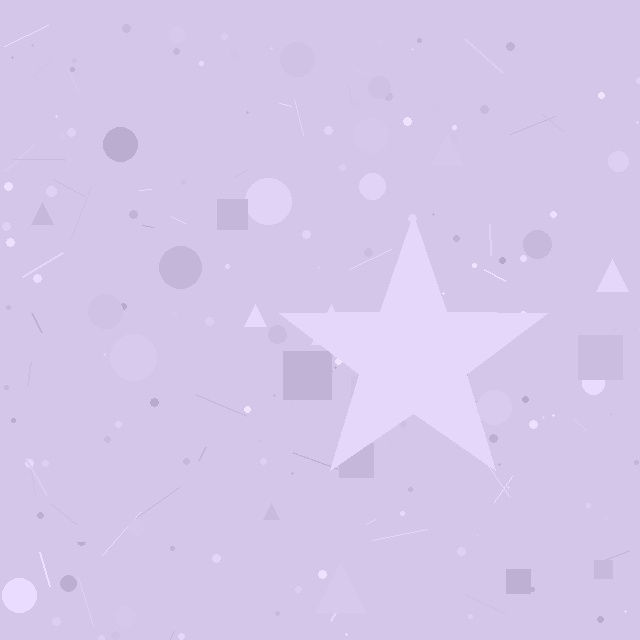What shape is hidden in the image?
A star is hidden in the image.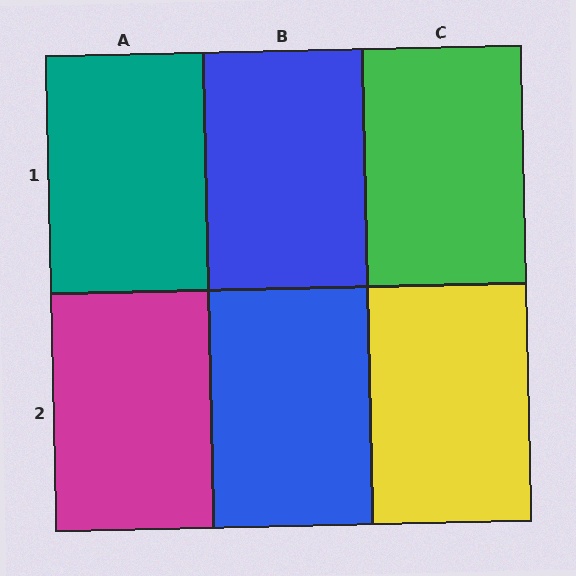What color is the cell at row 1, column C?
Green.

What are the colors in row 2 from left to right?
Magenta, blue, yellow.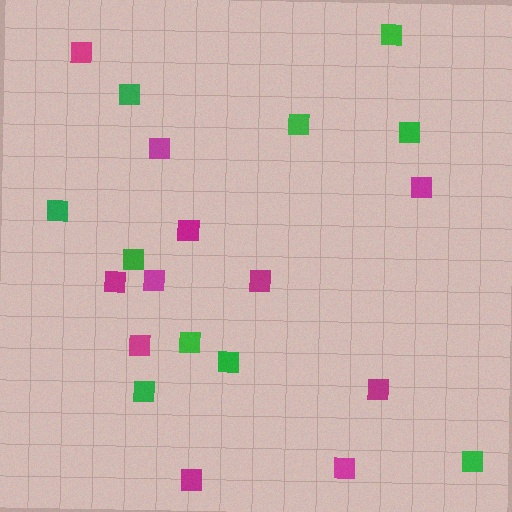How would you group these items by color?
There are 2 groups: one group of green squares (10) and one group of magenta squares (11).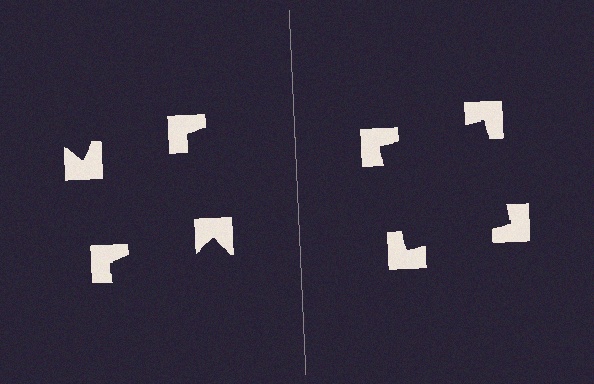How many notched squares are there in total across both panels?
8 — 4 on each side.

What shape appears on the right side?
An illusory square.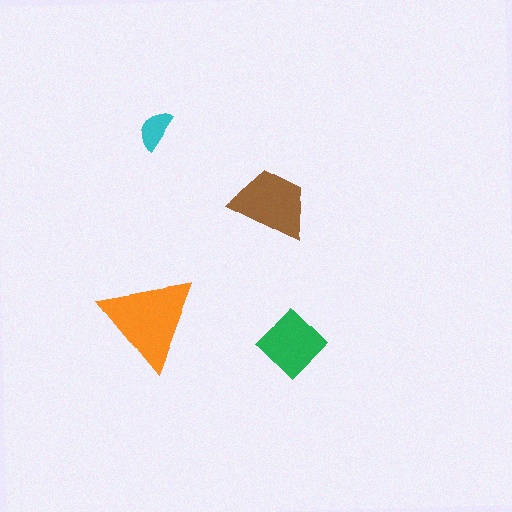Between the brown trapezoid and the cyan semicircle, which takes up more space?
The brown trapezoid.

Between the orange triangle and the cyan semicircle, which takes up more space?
The orange triangle.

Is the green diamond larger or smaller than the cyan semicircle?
Larger.